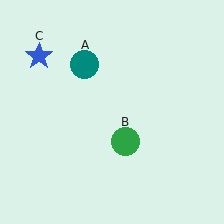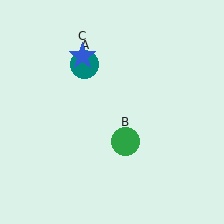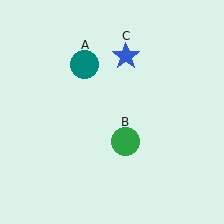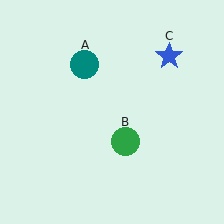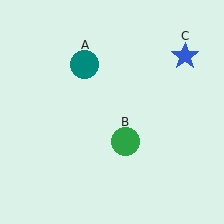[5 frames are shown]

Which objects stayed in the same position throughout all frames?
Teal circle (object A) and green circle (object B) remained stationary.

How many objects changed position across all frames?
1 object changed position: blue star (object C).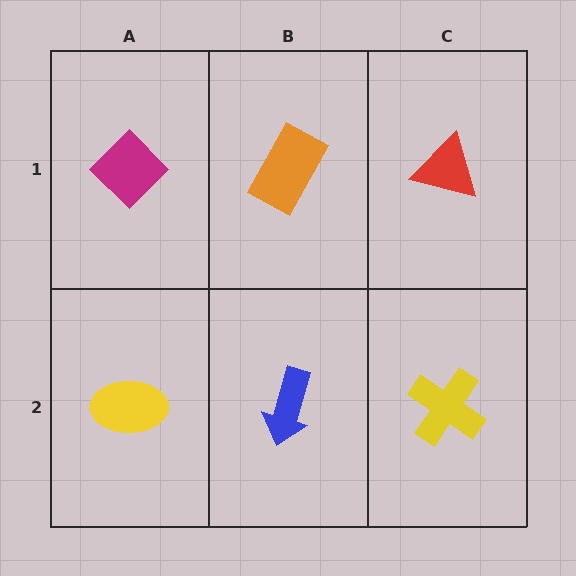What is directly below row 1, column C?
A yellow cross.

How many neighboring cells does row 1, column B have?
3.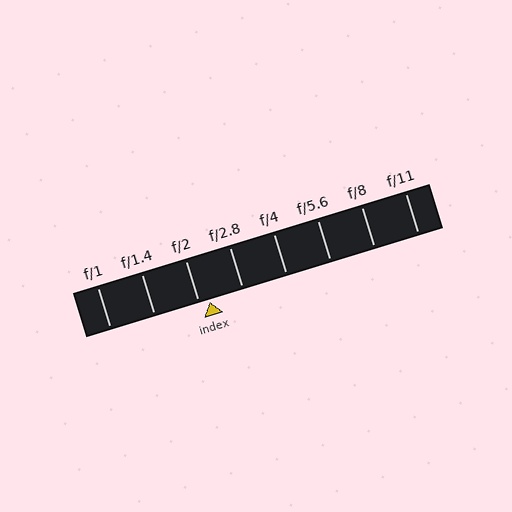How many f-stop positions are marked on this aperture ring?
There are 8 f-stop positions marked.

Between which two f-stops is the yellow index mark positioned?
The index mark is between f/2 and f/2.8.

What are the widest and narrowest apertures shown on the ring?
The widest aperture shown is f/1 and the narrowest is f/11.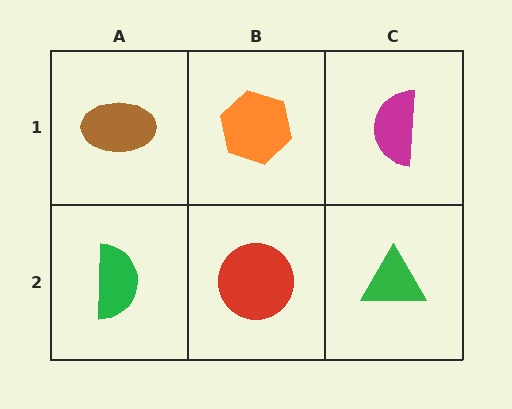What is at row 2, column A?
A green semicircle.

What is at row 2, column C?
A green triangle.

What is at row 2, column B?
A red circle.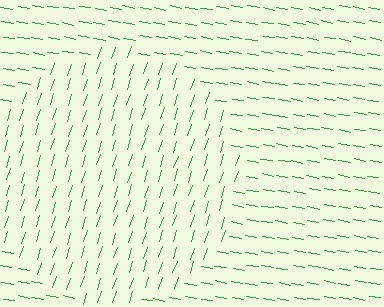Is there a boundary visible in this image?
Yes, there is a texture boundary formed by a change in line orientation.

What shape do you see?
I see a circle.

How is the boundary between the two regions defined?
The boundary is defined purely by a change in line orientation (approximately 82 degrees difference). All lines are the same color and thickness.